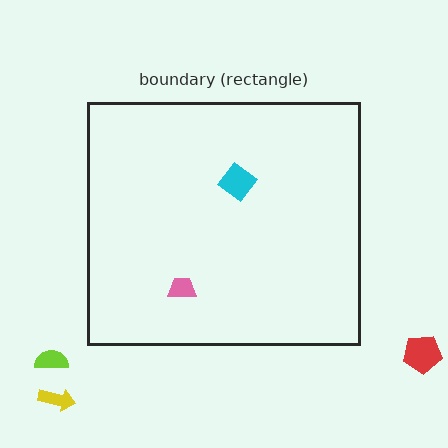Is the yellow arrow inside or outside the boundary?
Outside.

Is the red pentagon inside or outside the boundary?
Outside.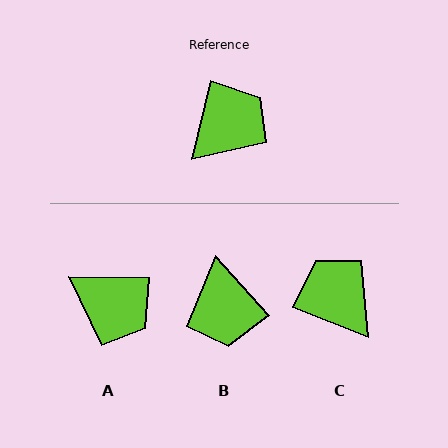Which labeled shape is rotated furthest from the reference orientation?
B, about 124 degrees away.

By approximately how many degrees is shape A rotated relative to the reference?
Approximately 77 degrees clockwise.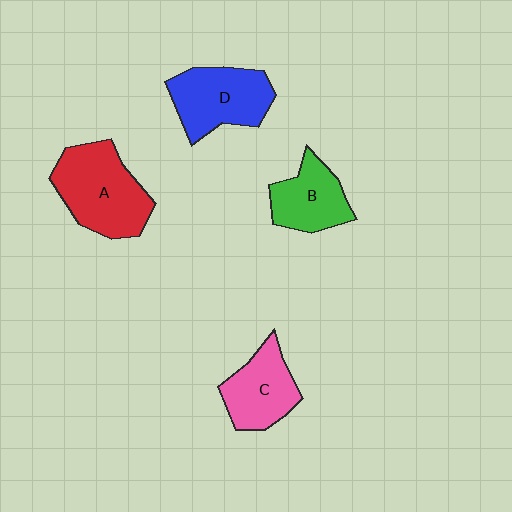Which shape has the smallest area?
Shape B (green).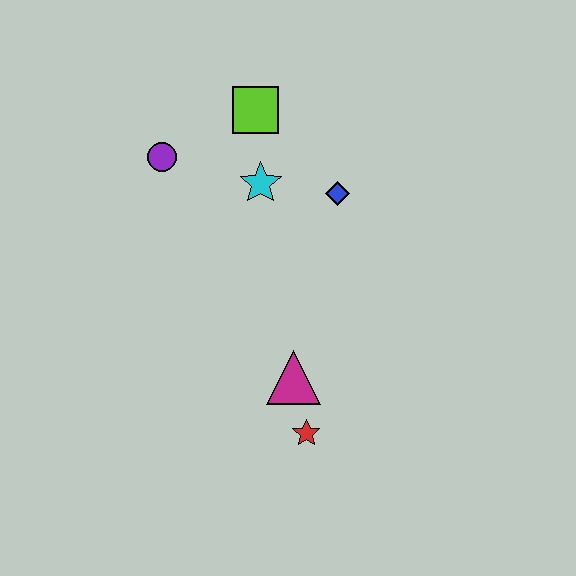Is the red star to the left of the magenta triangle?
No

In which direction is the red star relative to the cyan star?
The red star is below the cyan star.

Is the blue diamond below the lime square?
Yes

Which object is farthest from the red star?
The lime square is farthest from the red star.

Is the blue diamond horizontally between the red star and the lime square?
No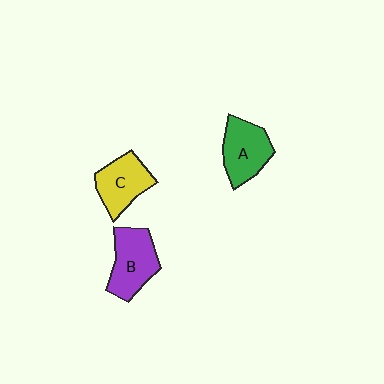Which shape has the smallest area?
Shape C (yellow).